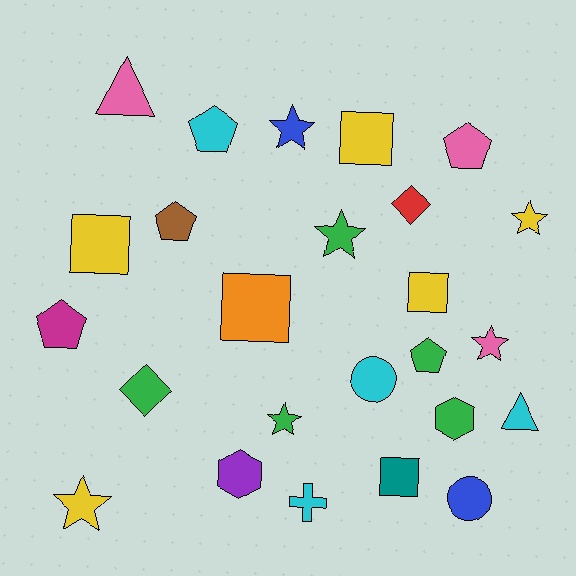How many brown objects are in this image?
There is 1 brown object.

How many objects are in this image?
There are 25 objects.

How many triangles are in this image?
There are 2 triangles.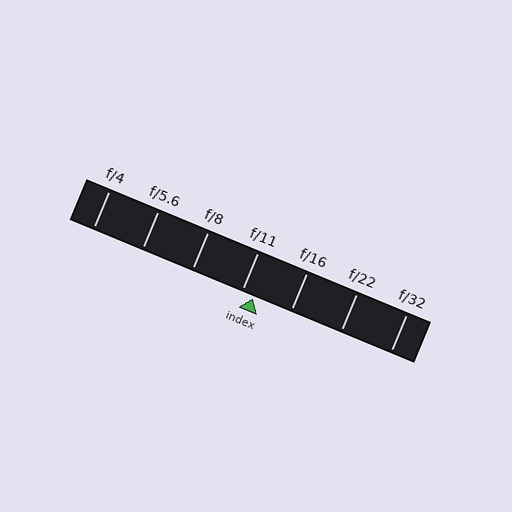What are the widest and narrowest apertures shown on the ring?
The widest aperture shown is f/4 and the narrowest is f/32.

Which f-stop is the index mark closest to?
The index mark is closest to f/11.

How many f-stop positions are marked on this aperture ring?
There are 7 f-stop positions marked.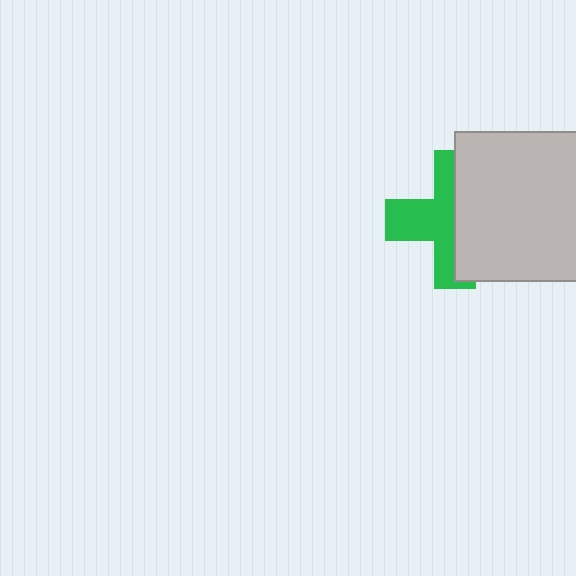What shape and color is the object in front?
The object in front is a light gray square.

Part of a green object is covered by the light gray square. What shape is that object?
It is a cross.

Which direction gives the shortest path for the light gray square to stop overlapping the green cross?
Moving right gives the shortest separation.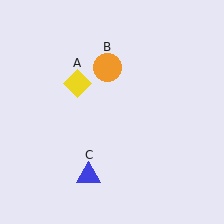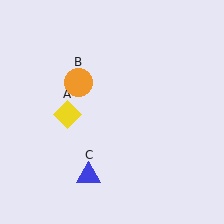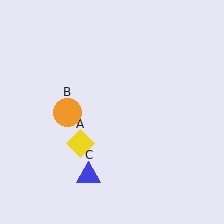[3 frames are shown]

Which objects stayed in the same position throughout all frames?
Blue triangle (object C) remained stationary.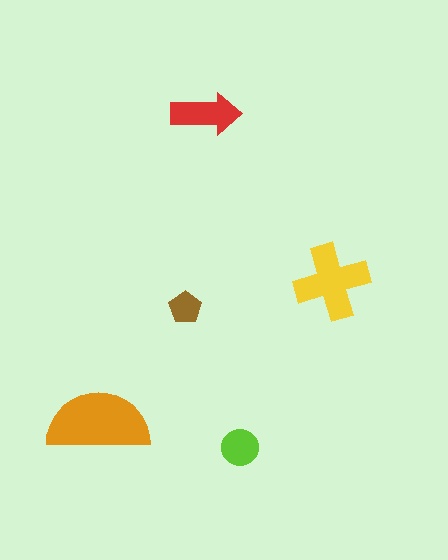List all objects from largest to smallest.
The orange semicircle, the yellow cross, the red arrow, the lime circle, the brown pentagon.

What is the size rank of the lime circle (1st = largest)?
4th.